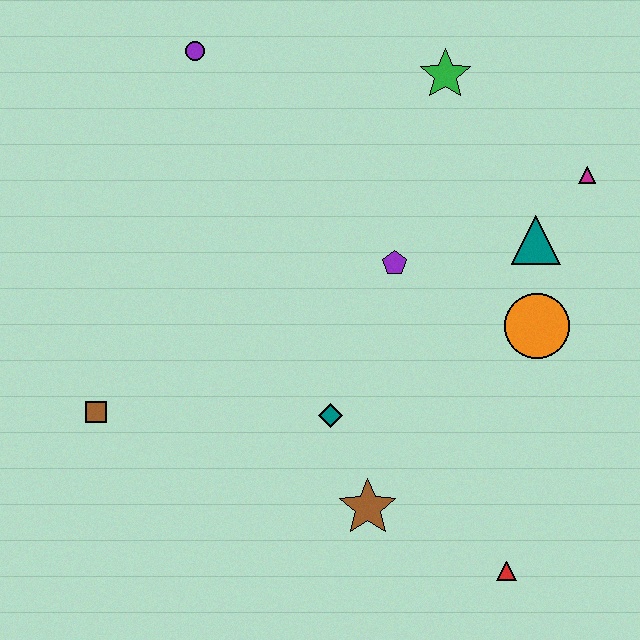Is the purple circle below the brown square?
No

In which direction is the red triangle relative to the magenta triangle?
The red triangle is below the magenta triangle.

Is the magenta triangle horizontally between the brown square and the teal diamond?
No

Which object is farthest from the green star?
The red triangle is farthest from the green star.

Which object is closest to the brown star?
The teal diamond is closest to the brown star.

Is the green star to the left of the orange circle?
Yes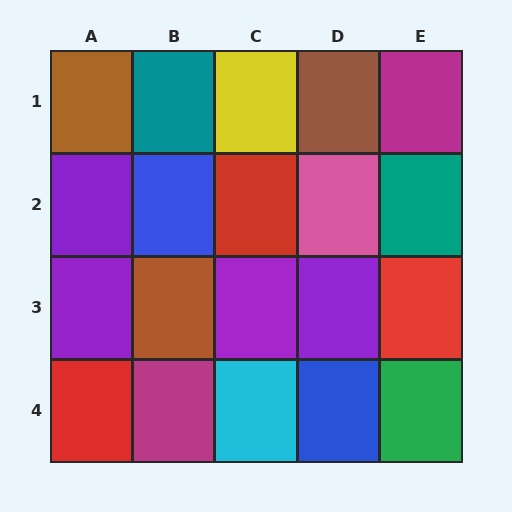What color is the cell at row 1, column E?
Magenta.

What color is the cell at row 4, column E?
Green.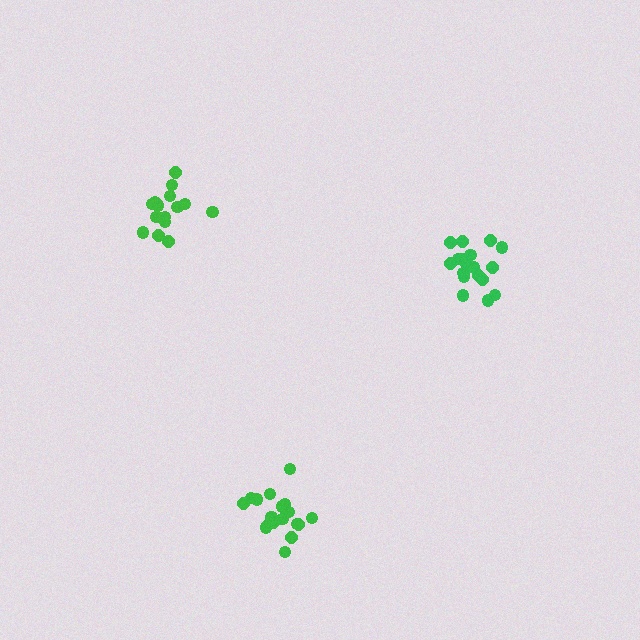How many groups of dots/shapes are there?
There are 3 groups.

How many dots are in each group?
Group 1: 18 dots, Group 2: 16 dots, Group 3: 19 dots (53 total).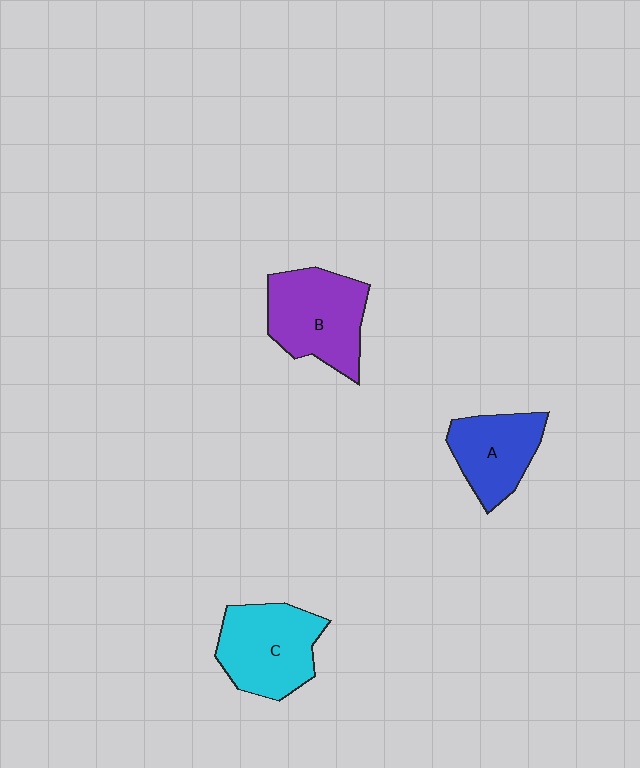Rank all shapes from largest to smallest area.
From largest to smallest: B (purple), C (cyan), A (blue).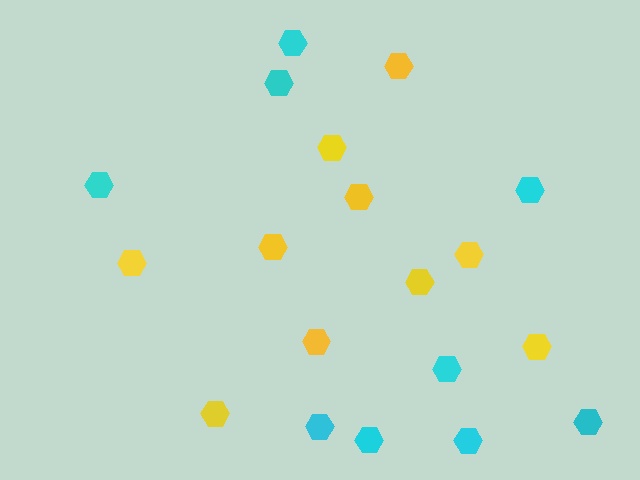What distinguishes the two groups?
There are 2 groups: one group of yellow hexagons (10) and one group of cyan hexagons (9).